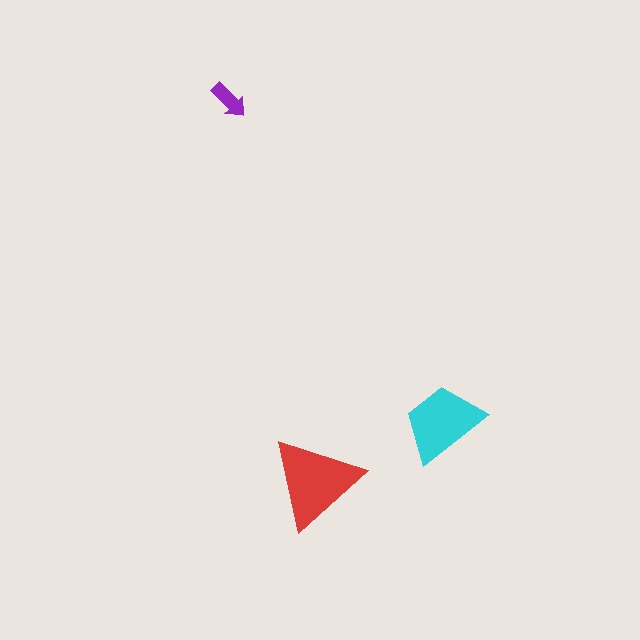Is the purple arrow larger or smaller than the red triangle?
Smaller.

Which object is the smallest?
The purple arrow.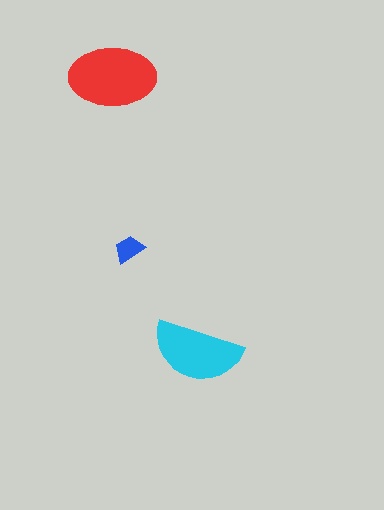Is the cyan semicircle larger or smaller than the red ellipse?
Smaller.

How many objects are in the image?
There are 3 objects in the image.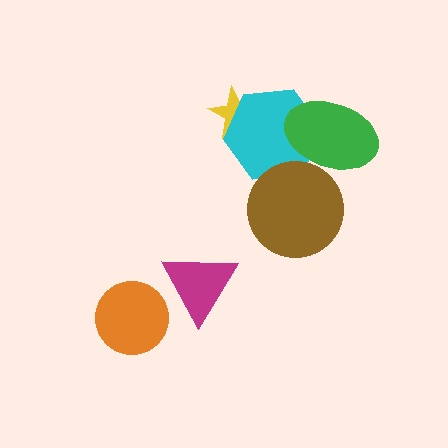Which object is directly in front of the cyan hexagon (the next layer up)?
The brown circle is directly in front of the cyan hexagon.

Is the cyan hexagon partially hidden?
Yes, it is partially covered by another shape.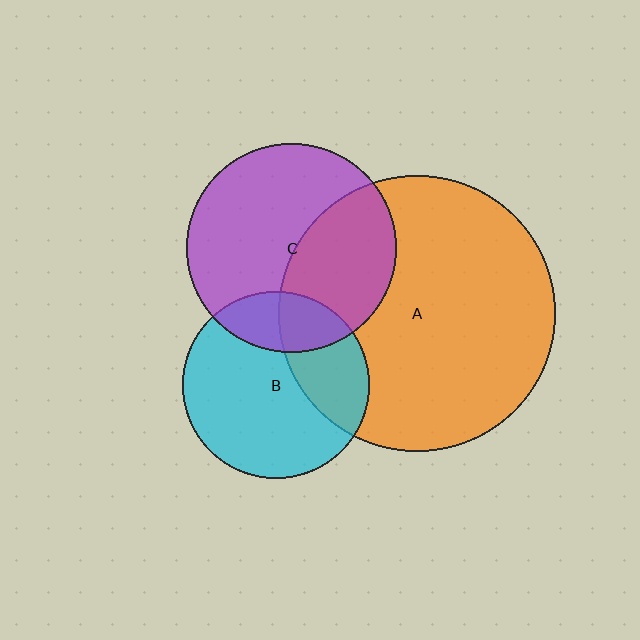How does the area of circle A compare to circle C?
Approximately 1.7 times.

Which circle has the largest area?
Circle A (orange).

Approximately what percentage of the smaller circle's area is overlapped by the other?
Approximately 20%.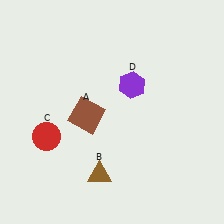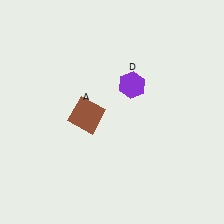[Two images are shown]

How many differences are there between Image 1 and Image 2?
There are 2 differences between the two images.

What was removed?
The red circle (C), the brown triangle (B) were removed in Image 2.